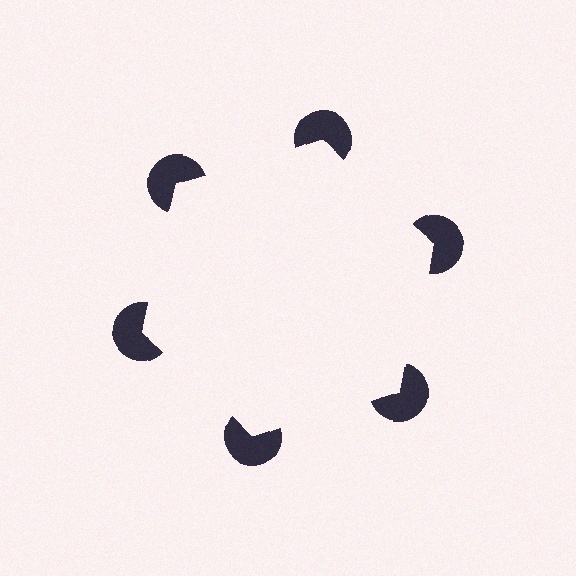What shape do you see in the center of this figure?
An illusory hexagon — its edges are inferred from the aligned wedge cuts in the pac-man discs, not physically drawn.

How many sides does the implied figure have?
6 sides.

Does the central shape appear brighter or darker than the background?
It typically appears slightly brighter than the background, even though no actual brightness change is drawn.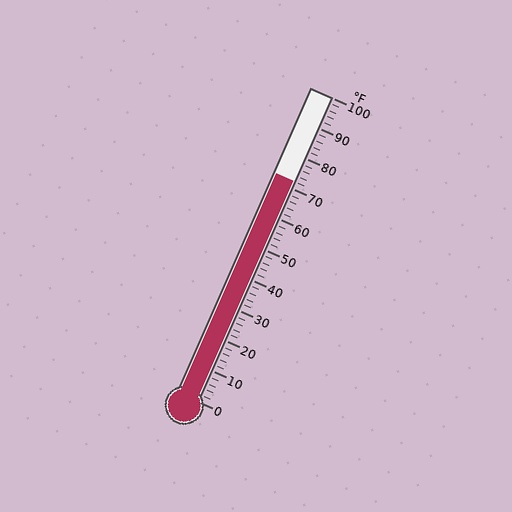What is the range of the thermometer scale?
The thermometer scale ranges from 0°F to 100°F.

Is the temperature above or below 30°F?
The temperature is above 30°F.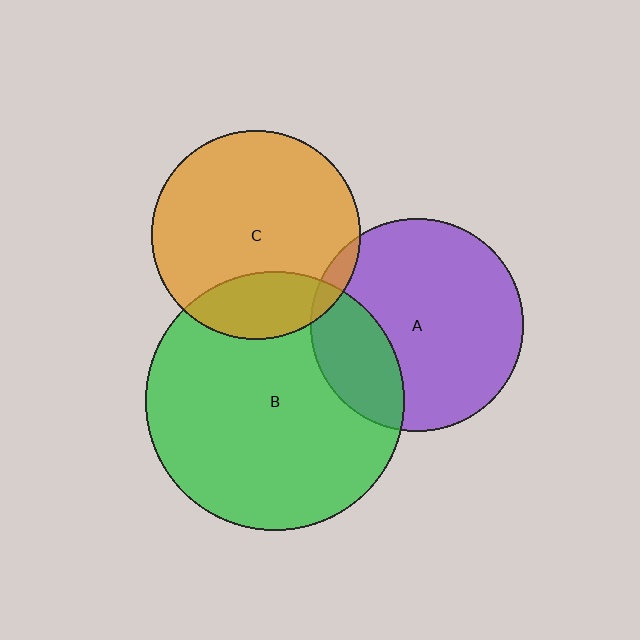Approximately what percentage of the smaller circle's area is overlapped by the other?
Approximately 20%.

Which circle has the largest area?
Circle B (green).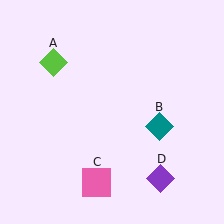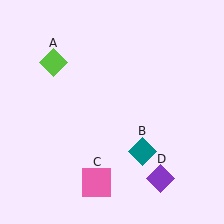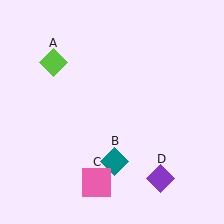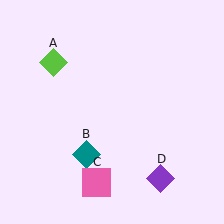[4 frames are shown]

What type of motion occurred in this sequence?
The teal diamond (object B) rotated clockwise around the center of the scene.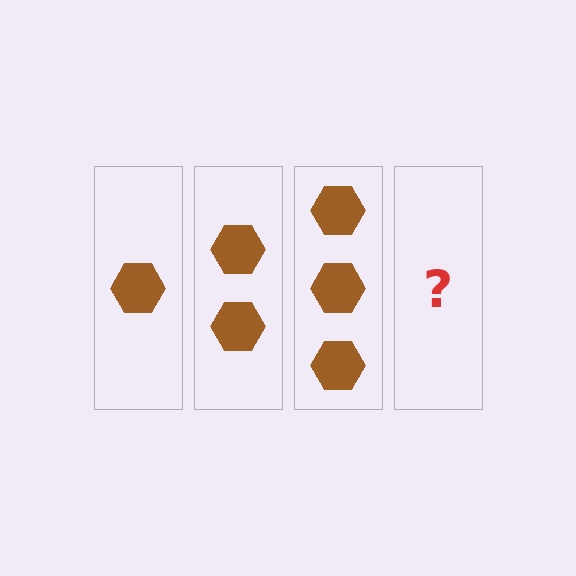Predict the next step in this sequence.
The next step is 4 hexagons.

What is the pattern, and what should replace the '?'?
The pattern is that each step adds one more hexagon. The '?' should be 4 hexagons.